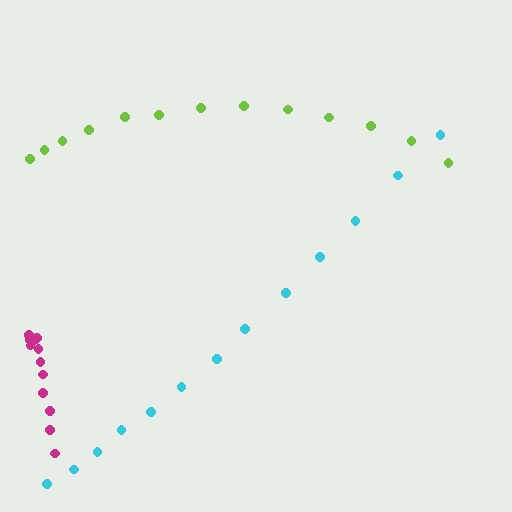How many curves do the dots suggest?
There are 3 distinct paths.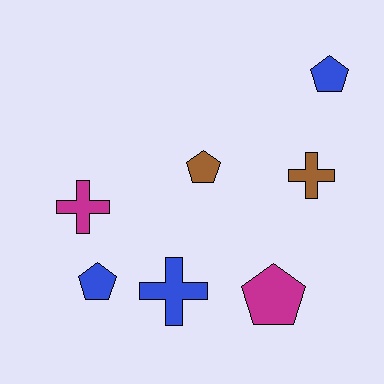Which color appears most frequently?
Blue, with 3 objects.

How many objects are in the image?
There are 7 objects.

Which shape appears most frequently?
Pentagon, with 4 objects.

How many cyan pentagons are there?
There are no cyan pentagons.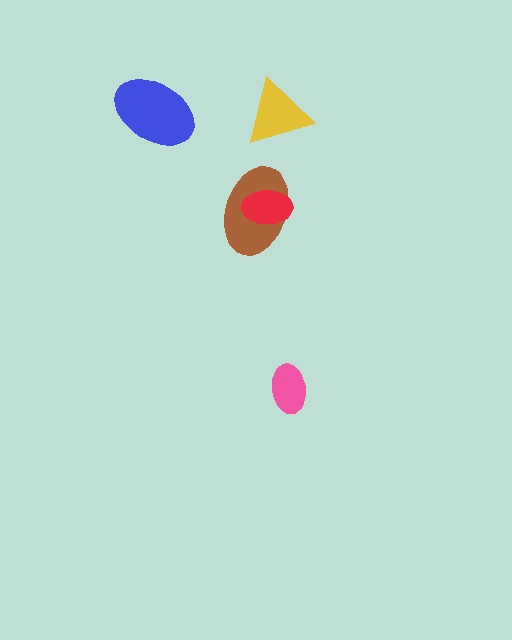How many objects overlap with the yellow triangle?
0 objects overlap with the yellow triangle.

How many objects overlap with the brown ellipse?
1 object overlaps with the brown ellipse.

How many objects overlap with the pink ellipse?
0 objects overlap with the pink ellipse.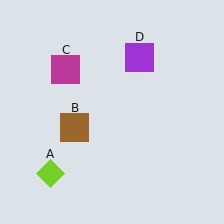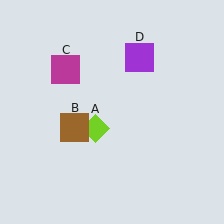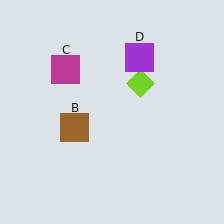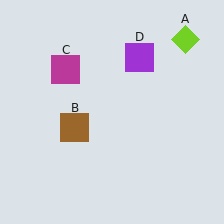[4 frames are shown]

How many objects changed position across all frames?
1 object changed position: lime diamond (object A).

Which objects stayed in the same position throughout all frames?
Brown square (object B) and magenta square (object C) and purple square (object D) remained stationary.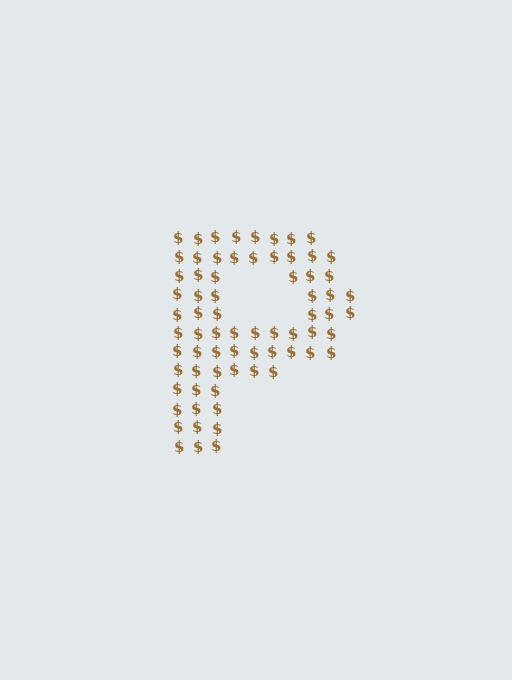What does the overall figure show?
The overall figure shows the letter P.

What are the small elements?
The small elements are dollar signs.